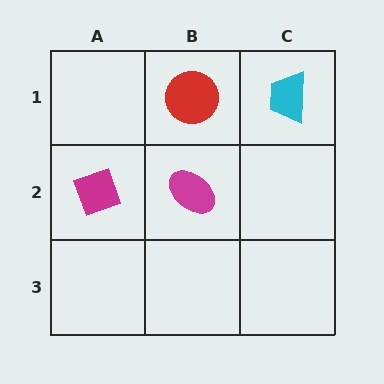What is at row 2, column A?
A magenta diamond.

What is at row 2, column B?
A magenta ellipse.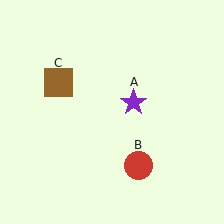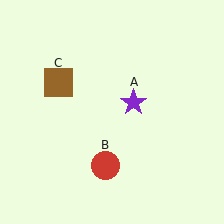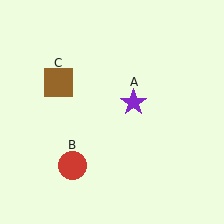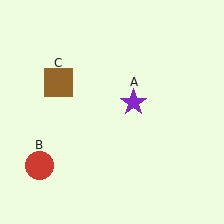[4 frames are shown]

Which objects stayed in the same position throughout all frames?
Purple star (object A) and brown square (object C) remained stationary.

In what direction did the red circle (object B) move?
The red circle (object B) moved left.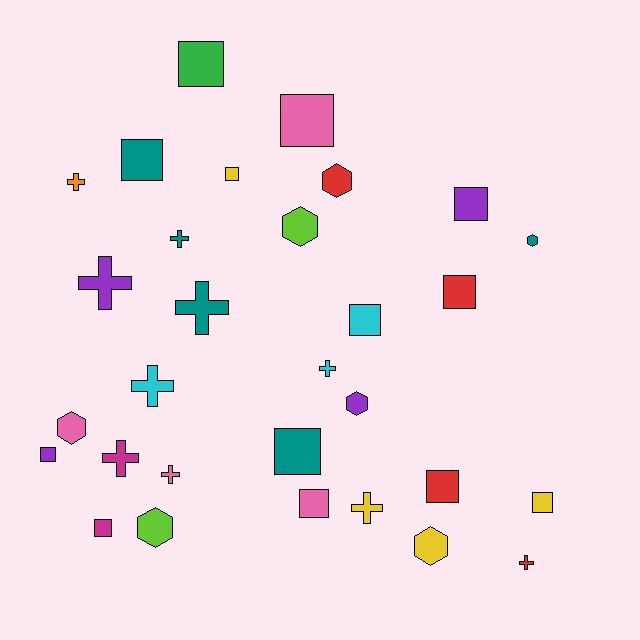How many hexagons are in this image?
There are 7 hexagons.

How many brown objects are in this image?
There are no brown objects.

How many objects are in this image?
There are 30 objects.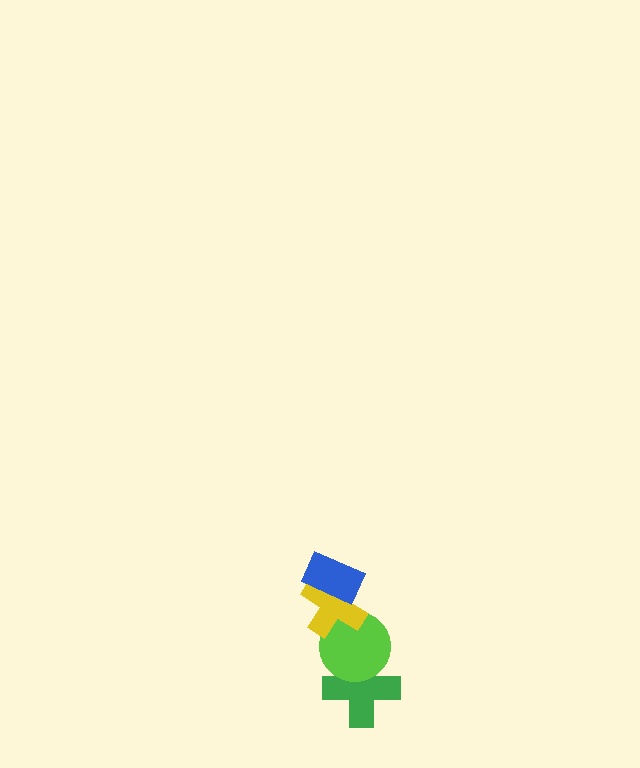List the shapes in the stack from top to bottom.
From top to bottom: the blue rectangle, the yellow cross, the lime circle, the green cross.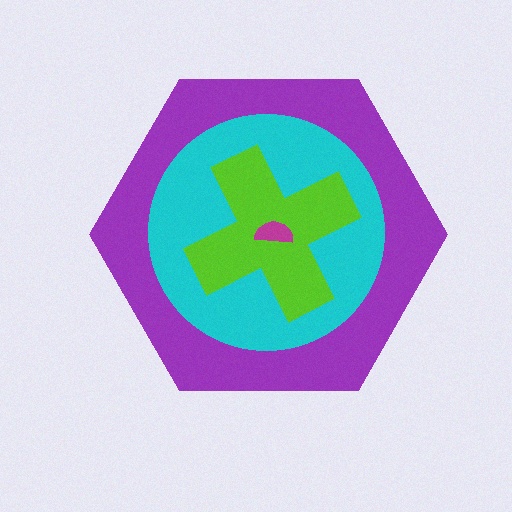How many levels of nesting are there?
4.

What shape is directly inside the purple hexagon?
The cyan circle.